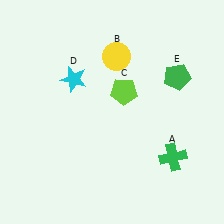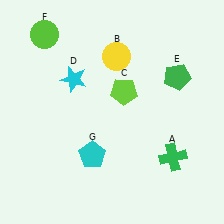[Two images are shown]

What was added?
A lime circle (F), a cyan pentagon (G) were added in Image 2.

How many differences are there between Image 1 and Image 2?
There are 2 differences between the two images.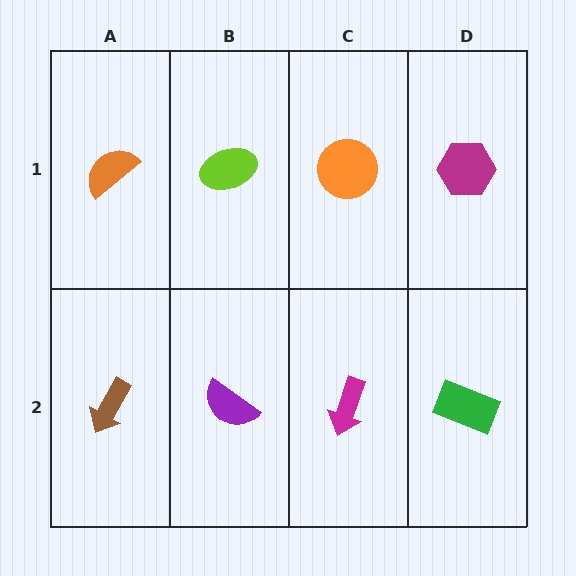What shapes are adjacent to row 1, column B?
A purple semicircle (row 2, column B), an orange semicircle (row 1, column A), an orange circle (row 1, column C).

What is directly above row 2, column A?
An orange semicircle.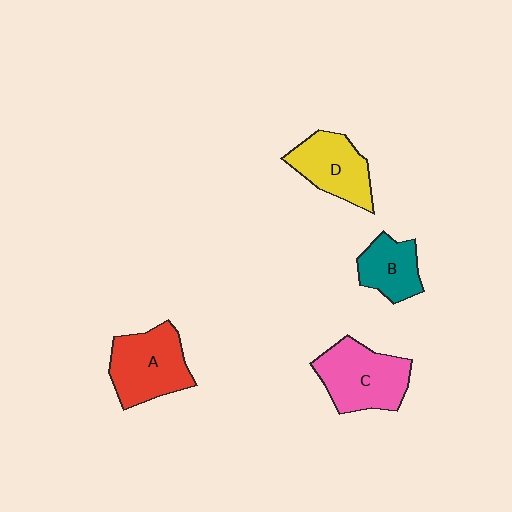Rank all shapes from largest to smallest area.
From largest to smallest: C (pink), A (red), D (yellow), B (teal).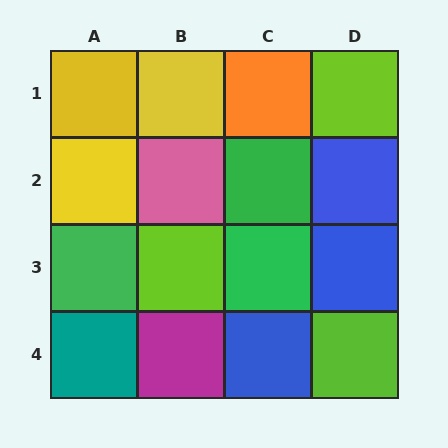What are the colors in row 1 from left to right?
Yellow, yellow, orange, lime.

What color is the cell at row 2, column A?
Yellow.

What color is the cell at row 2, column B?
Pink.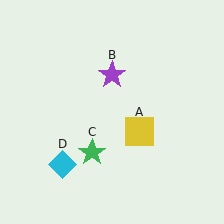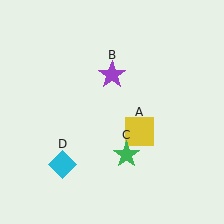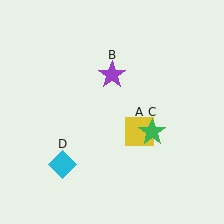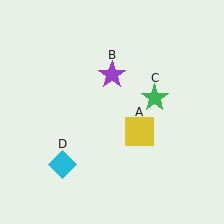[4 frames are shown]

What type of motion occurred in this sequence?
The green star (object C) rotated counterclockwise around the center of the scene.